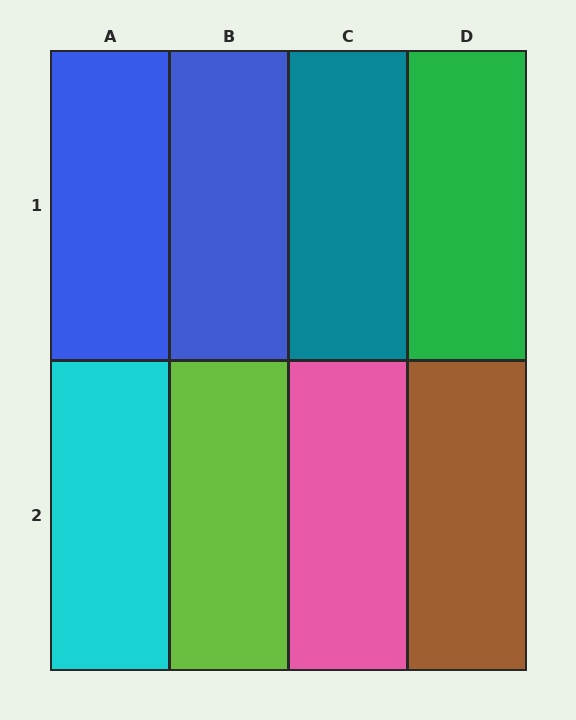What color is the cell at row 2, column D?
Brown.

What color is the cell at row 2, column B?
Lime.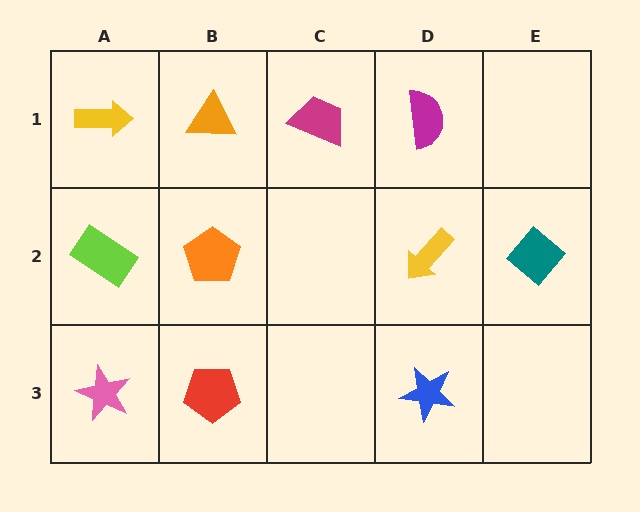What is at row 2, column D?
A yellow arrow.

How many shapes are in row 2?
4 shapes.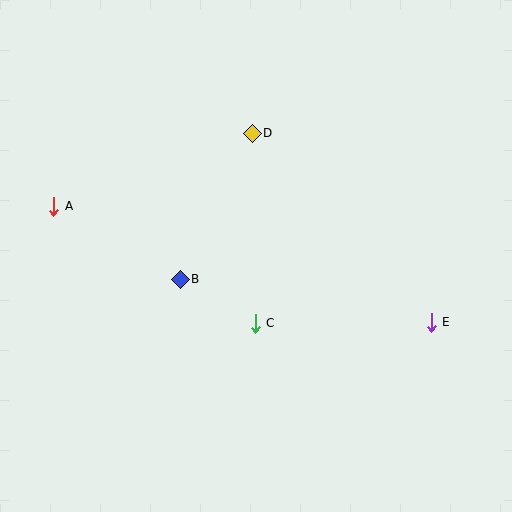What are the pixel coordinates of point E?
Point E is at (431, 322).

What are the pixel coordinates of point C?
Point C is at (255, 323).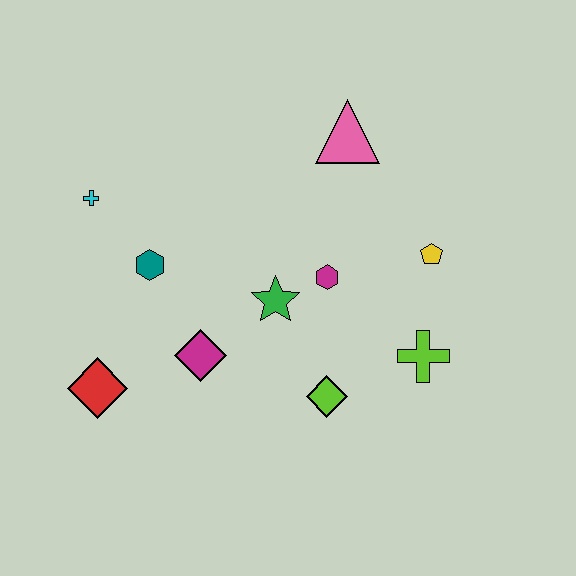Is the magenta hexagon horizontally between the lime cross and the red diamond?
Yes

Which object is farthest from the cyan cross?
The lime cross is farthest from the cyan cross.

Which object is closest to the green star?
The magenta hexagon is closest to the green star.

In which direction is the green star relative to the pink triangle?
The green star is below the pink triangle.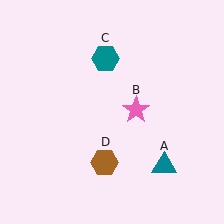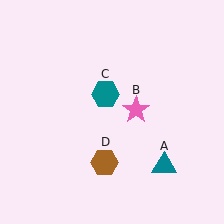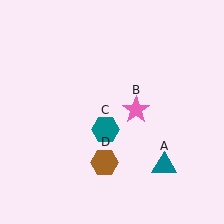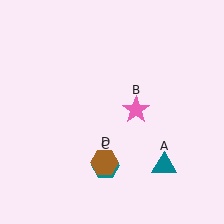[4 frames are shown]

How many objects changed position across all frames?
1 object changed position: teal hexagon (object C).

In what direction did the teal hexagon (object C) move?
The teal hexagon (object C) moved down.